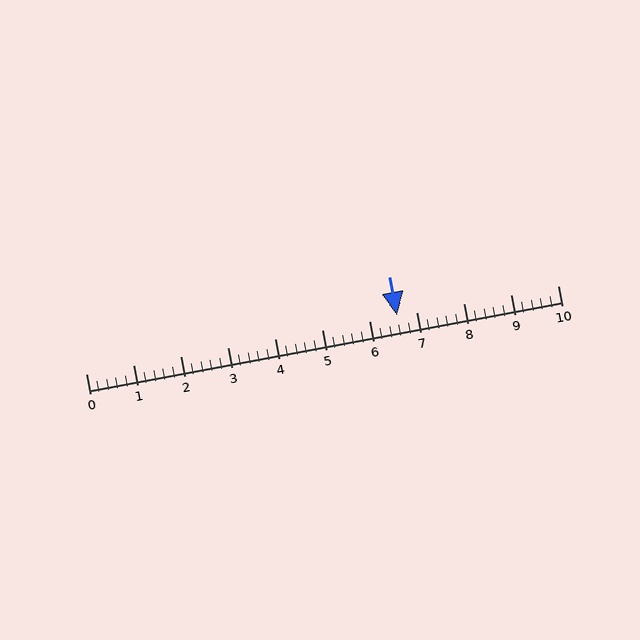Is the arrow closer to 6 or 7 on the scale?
The arrow is closer to 7.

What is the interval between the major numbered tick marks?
The major tick marks are spaced 1 units apart.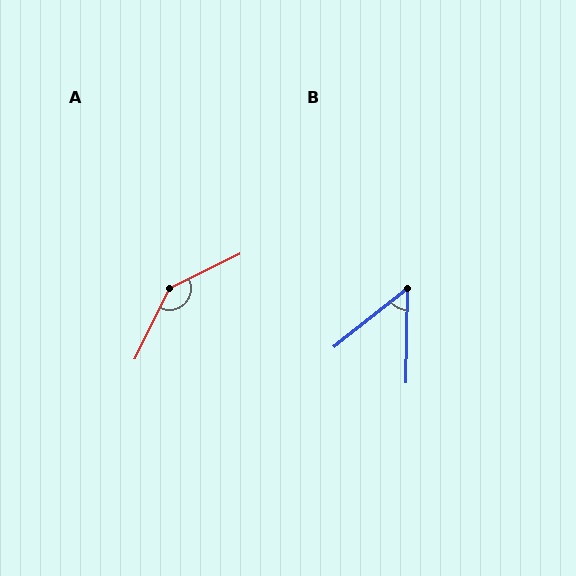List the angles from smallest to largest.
B (50°), A (142°).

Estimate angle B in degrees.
Approximately 50 degrees.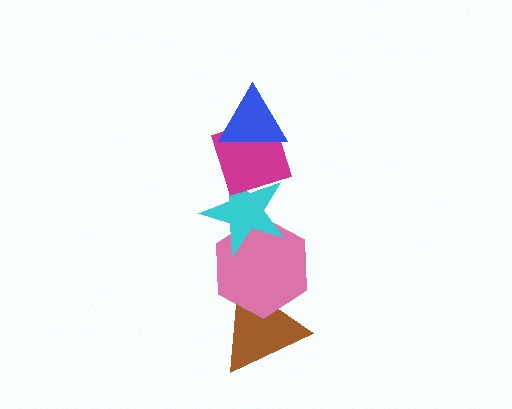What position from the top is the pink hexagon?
The pink hexagon is 4th from the top.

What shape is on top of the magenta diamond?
The blue triangle is on top of the magenta diamond.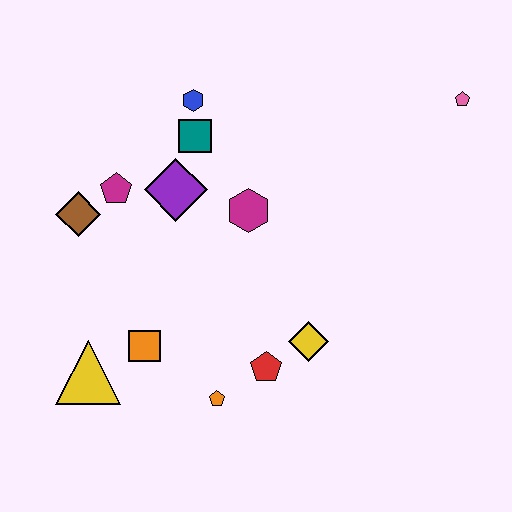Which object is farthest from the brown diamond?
The pink pentagon is farthest from the brown diamond.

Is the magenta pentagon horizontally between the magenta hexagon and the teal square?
No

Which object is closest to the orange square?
The yellow triangle is closest to the orange square.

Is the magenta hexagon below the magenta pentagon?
Yes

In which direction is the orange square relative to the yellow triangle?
The orange square is to the right of the yellow triangle.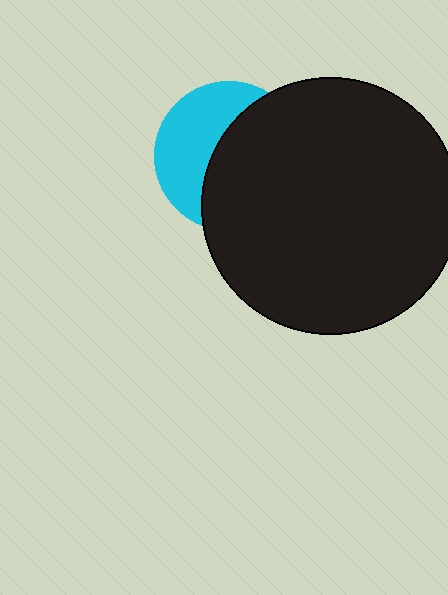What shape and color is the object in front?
The object in front is a black circle.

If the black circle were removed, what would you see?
You would see the complete cyan circle.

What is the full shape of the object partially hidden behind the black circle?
The partially hidden object is a cyan circle.